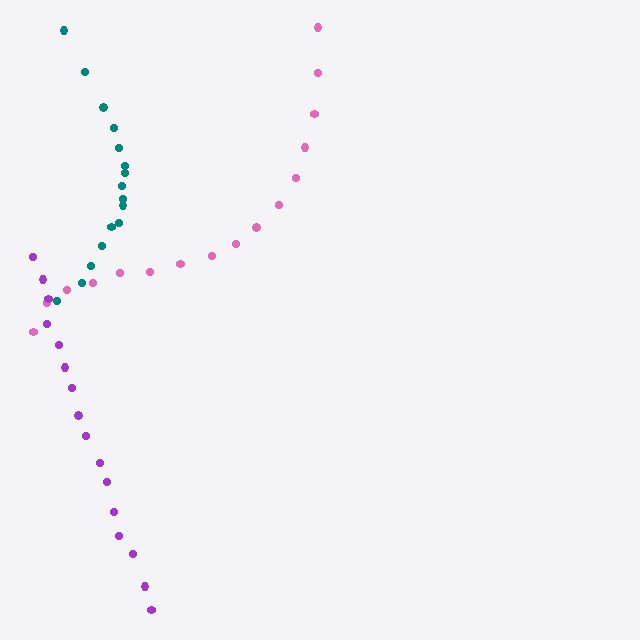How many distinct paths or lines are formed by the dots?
There are 3 distinct paths.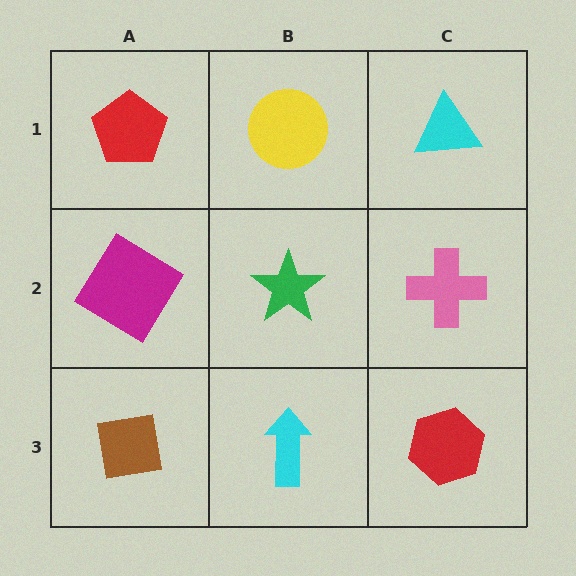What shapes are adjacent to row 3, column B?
A green star (row 2, column B), a brown square (row 3, column A), a red hexagon (row 3, column C).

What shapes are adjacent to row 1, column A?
A magenta diamond (row 2, column A), a yellow circle (row 1, column B).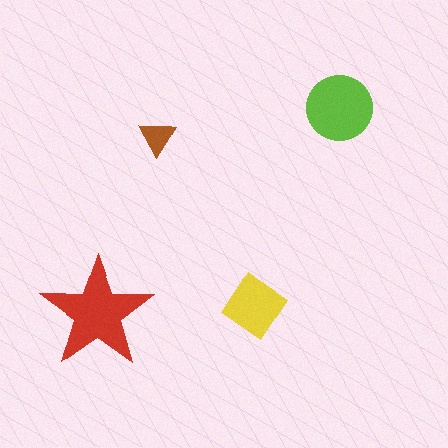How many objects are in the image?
There are 4 objects in the image.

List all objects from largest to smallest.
The red star, the lime circle, the yellow diamond, the brown triangle.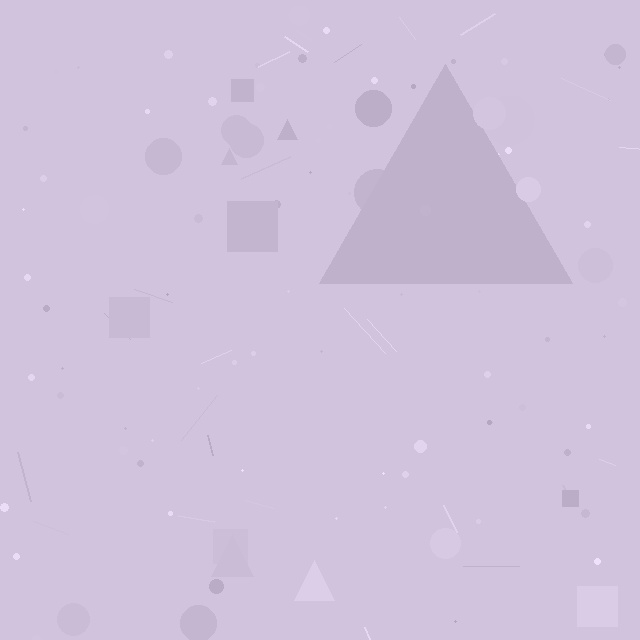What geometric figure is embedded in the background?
A triangle is embedded in the background.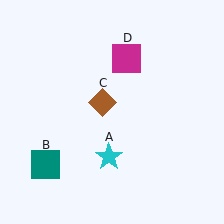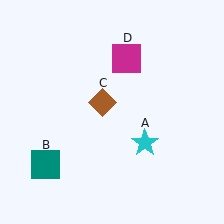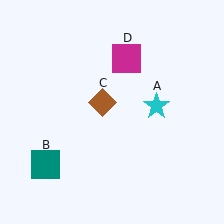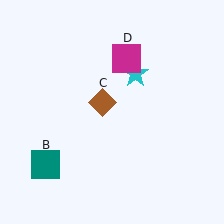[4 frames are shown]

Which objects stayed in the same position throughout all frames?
Teal square (object B) and brown diamond (object C) and magenta square (object D) remained stationary.